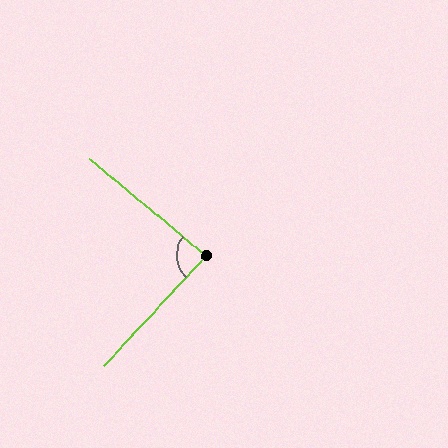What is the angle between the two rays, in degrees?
Approximately 87 degrees.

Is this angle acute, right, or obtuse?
It is approximately a right angle.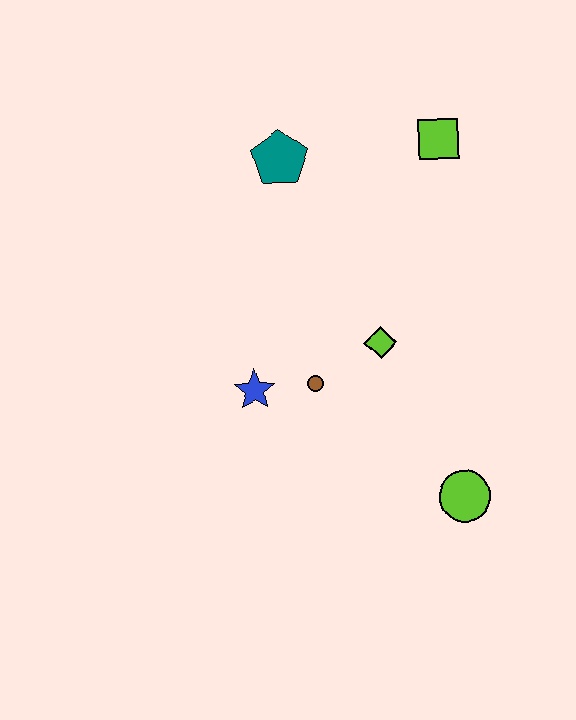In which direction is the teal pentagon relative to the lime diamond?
The teal pentagon is above the lime diamond.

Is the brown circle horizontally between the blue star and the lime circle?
Yes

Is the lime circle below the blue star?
Yes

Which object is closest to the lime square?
The teal pentagon is closest to the lime square.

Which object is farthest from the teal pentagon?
The lime circle is farthest from the teal pentagon.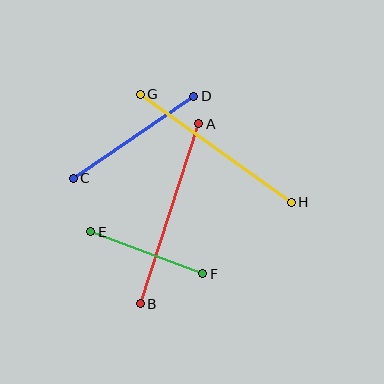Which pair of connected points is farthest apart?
Points A and B are farthest apart.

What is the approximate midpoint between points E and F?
The midpoint is at approximately (147, 253) pixels.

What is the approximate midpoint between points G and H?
The midpoint is at approximately (216, 148) pixels.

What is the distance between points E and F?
The distance is approximately 120 pixels.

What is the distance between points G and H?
The distance is approximately 186 pixels.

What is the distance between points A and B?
The distance is approximately 190 pixels.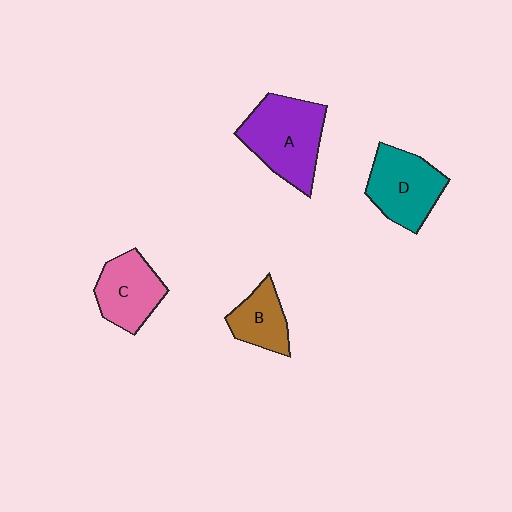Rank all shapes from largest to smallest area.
From largest to smallest: A (purple), D (teal), C (pink), B (brown).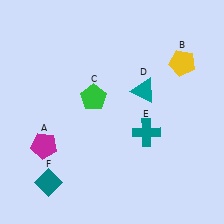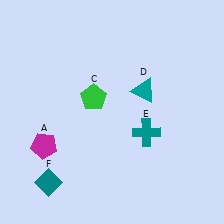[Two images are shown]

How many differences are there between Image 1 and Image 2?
There is 1 difference between the two images.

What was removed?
The yellow pentagon (B) was removed in Image 2.